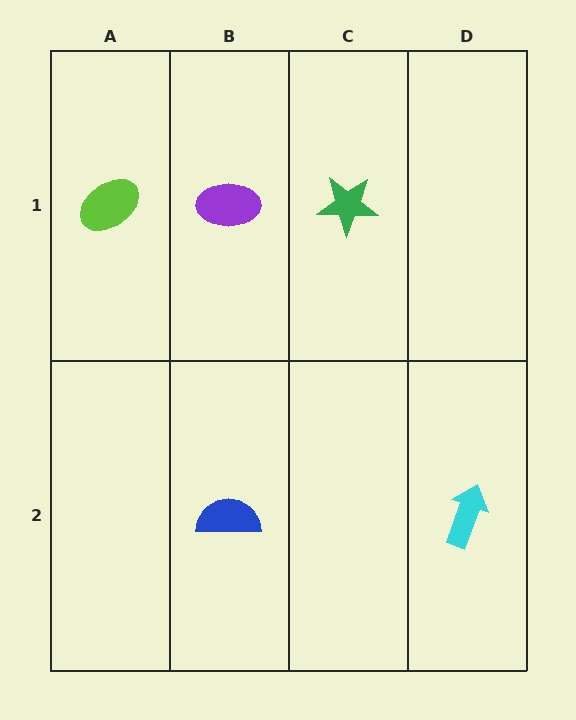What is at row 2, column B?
A blue semicircle.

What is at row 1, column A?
A lime ellipse.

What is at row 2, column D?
A cyan arrow.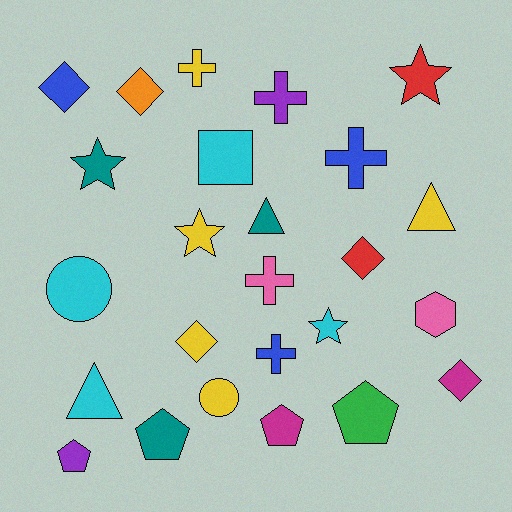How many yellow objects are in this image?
There are 5 yellow objects.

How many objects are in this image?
There are 25 objects.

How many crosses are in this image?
There are 5 crosses.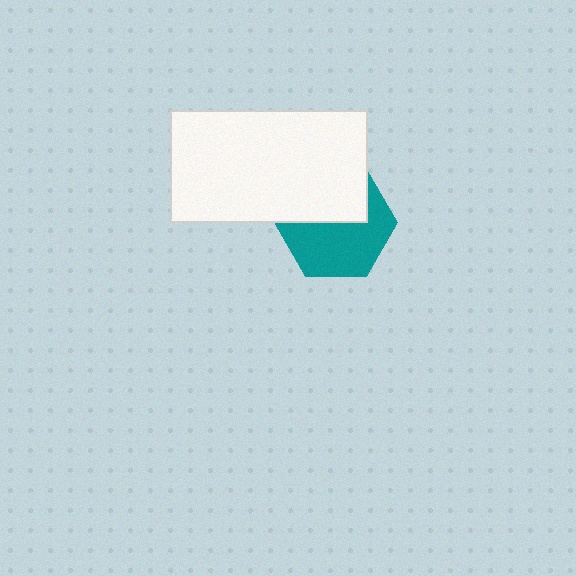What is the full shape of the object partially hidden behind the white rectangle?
The partially hidden object is a teal hexagon.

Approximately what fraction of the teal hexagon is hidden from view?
Roughly 42% of the teal hexagon is hidden behind the white rectangle.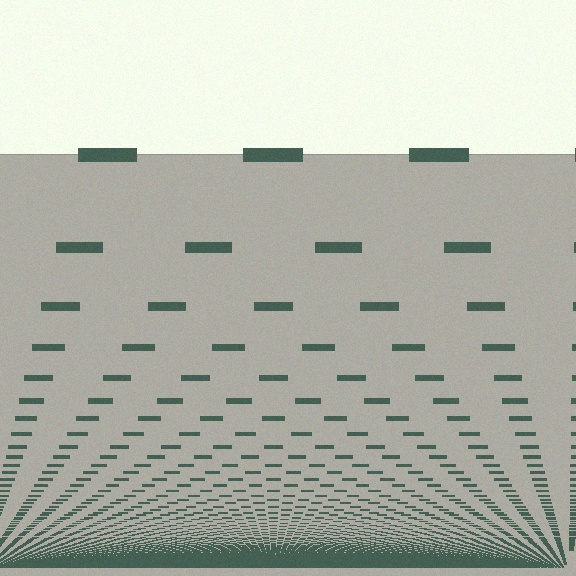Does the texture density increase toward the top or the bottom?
Density increases toward the bottom.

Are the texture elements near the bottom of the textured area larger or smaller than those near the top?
Smaller. The gradient is inverted — elements near the bottom are smaller and denser.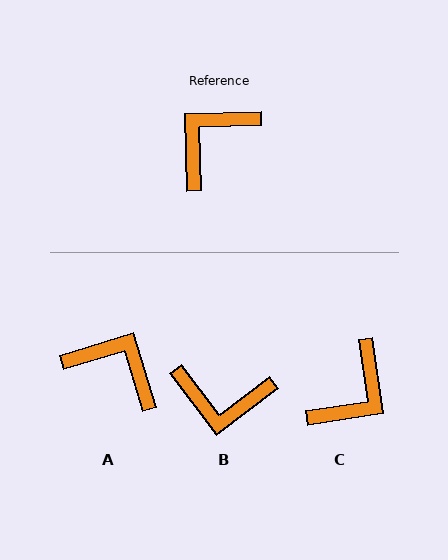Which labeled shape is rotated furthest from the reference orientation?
C, about 173 degrees away.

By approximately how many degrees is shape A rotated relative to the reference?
Approximately 75 degrees clockwise.